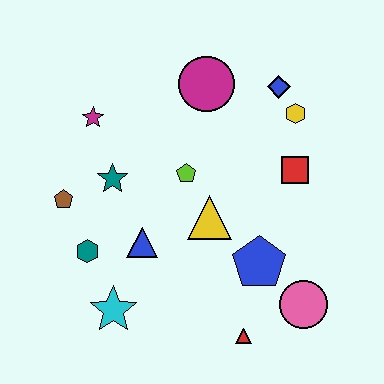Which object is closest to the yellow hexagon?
The blue diamond is closest to the yellow hexagon.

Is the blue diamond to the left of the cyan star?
No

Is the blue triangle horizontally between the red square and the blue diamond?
No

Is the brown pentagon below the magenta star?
Yes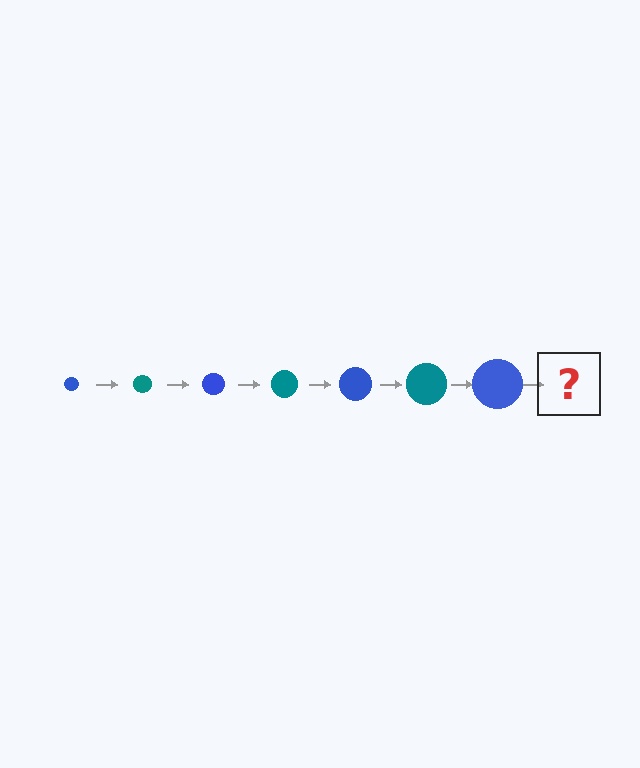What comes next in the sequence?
The next element should be a teal circle, larger than the previous one.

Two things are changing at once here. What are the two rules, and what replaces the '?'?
The two rules are that the circle grows larger each step and the color cycles through blue and teal. The '?' should be a teal circle, larger than the previous one.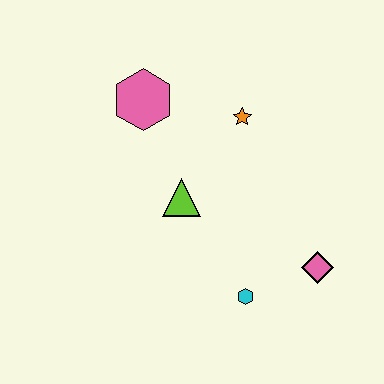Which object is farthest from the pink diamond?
The pink hexagon is farthest from the pink diamond.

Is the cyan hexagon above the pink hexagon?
No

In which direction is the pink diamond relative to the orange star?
The pink diamond is below the orange star.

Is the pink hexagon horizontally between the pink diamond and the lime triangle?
No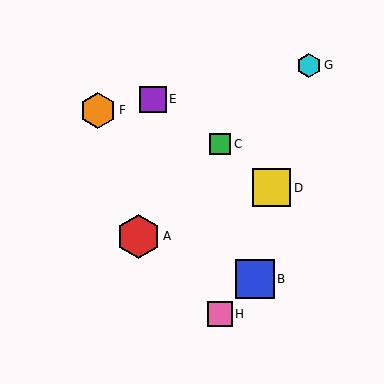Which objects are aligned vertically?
Objects C, H are aligned vertically.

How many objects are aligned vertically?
2 objects (C, H) are aligned vertically.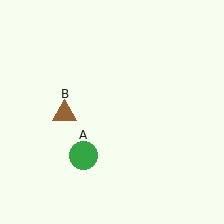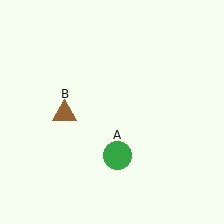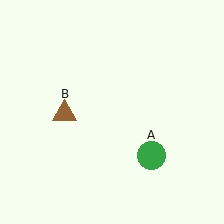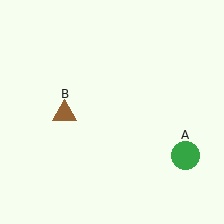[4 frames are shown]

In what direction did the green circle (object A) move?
The green circle (object A) moved right.